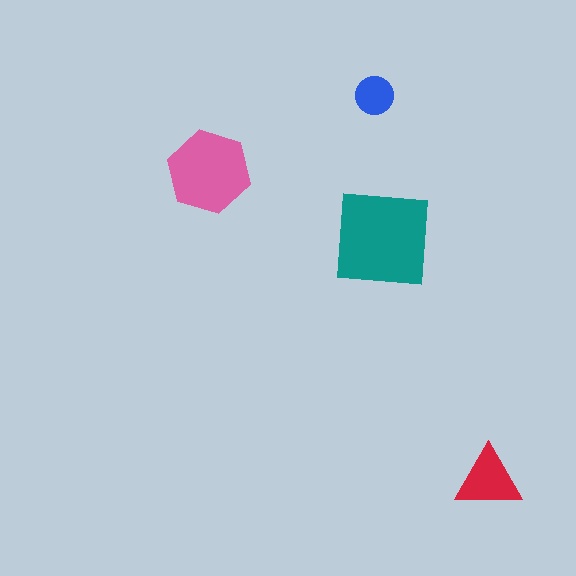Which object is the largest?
The teal square.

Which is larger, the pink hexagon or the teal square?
The teal square.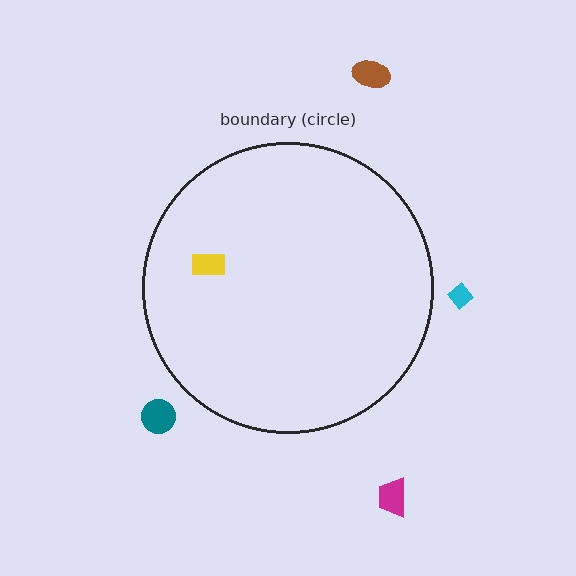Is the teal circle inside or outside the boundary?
Outside.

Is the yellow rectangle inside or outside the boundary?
Inside.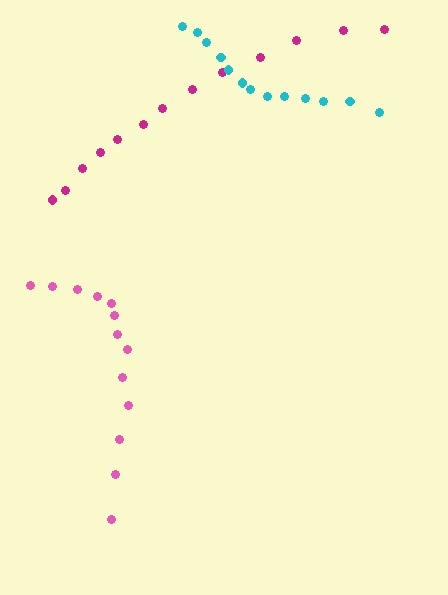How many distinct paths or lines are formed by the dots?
There are 3 distinct paths.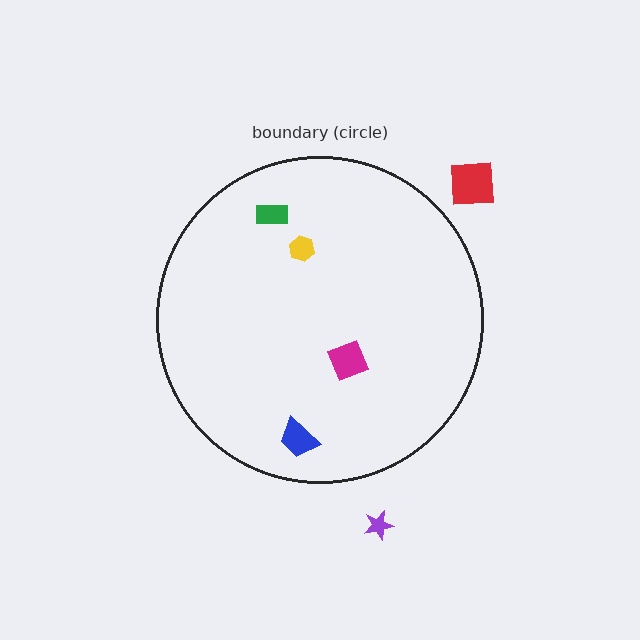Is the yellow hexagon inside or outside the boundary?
Inside.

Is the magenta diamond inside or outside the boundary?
Inside.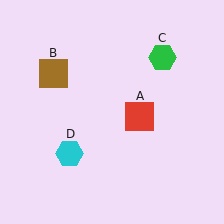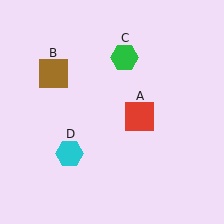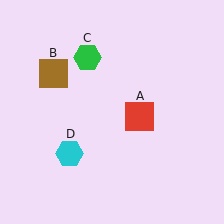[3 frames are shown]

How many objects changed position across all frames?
1 object changed position: green hexagon (object C).